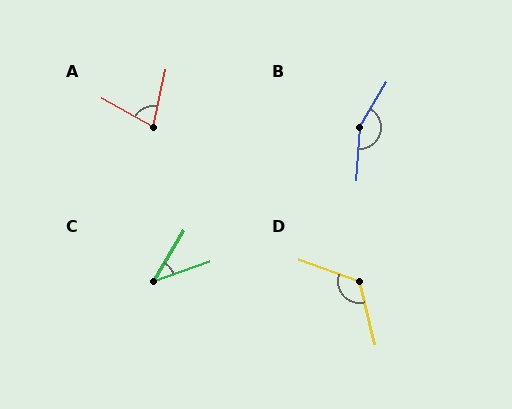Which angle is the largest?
B, at approximately 152 degrees.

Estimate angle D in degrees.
Approximately 125 degrees.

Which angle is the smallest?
C, at approximately 40 degrees.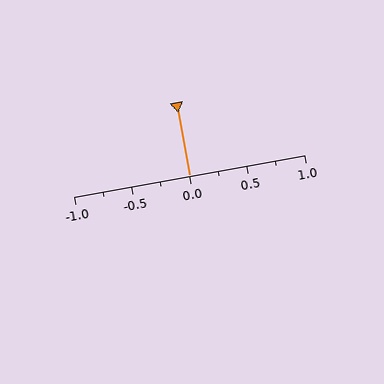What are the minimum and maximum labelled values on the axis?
The axis runs from -1.0 to 1.0.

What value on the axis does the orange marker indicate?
The marker indicates approximately 0.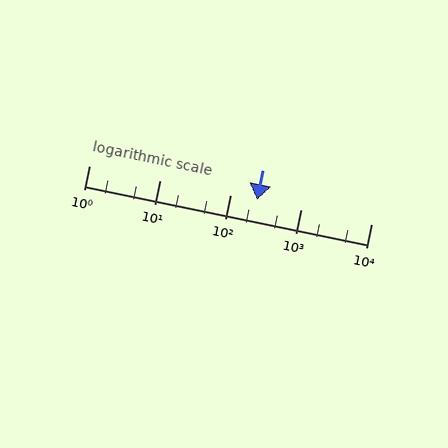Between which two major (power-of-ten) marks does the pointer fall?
The pointer is between 100 and 1000.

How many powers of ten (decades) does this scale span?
The scale spans 4 decades, from 1 to 10000.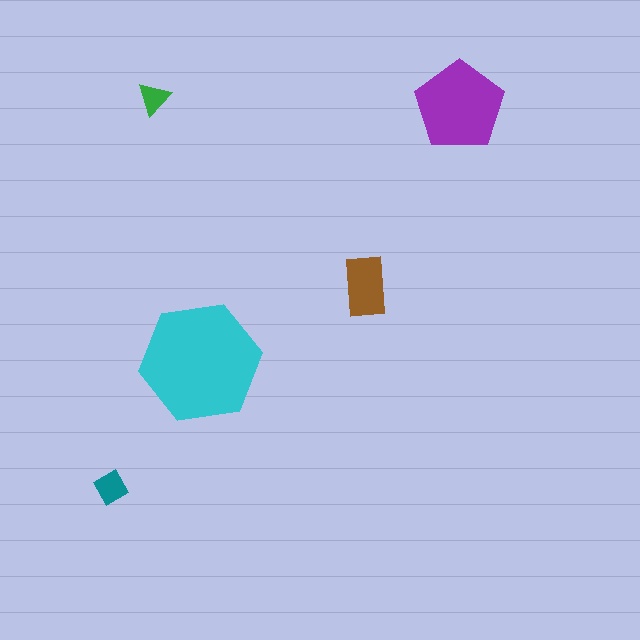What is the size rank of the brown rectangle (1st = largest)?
3rd.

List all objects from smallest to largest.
The green triangle, the teal diamond, the brown rectangle, the purple pentagon, the cyan hexagon.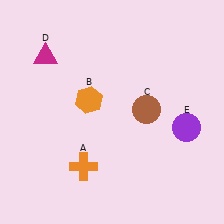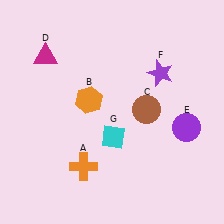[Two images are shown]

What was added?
A purple star (F), a cyan diamond (G) were added in Image 2.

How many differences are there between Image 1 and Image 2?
There are 2 differences between the two images.